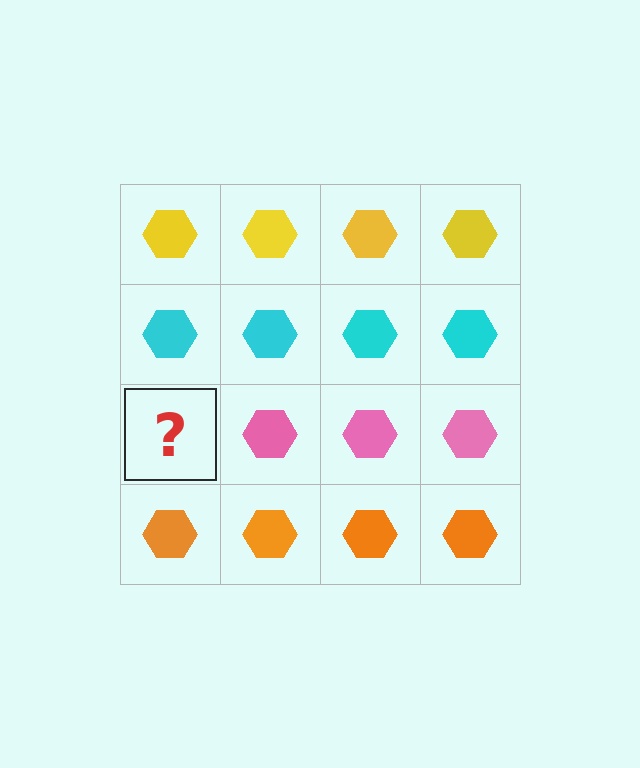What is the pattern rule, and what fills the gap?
The rule is that each row has a consistent color. The gap should be filled with a pink hexagon.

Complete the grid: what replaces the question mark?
The question mark should be replaced with a pink hexagon.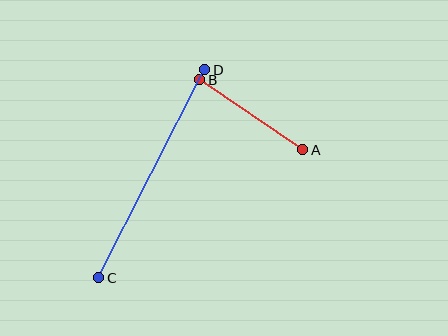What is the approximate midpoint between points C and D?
The midpoint is at approximately (152, 174) pixels.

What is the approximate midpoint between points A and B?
The midpoint is at approximately (251, 115) pixels.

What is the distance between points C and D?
The distance is approximately 234 pixels.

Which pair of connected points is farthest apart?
Points C and D are farthest apart.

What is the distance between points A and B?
The distance is approximately 124 pixels.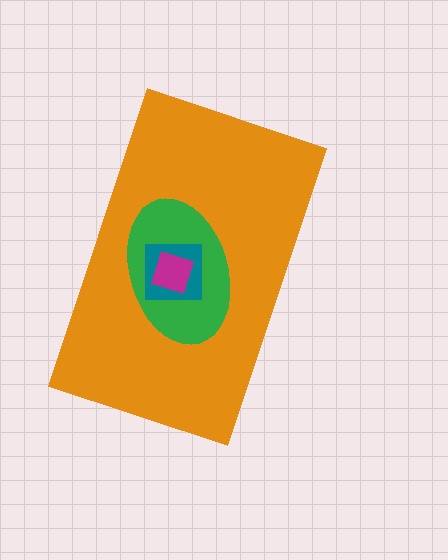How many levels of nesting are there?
4.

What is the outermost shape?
The orange rectangle.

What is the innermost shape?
The magenta diamond.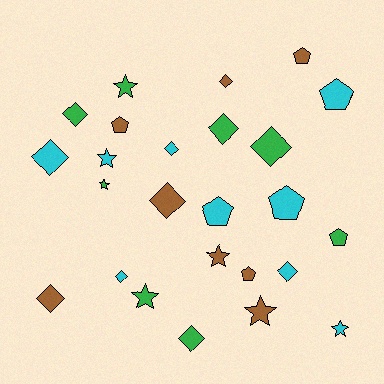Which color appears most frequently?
Cyan, with 9 objects.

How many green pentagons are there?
There is 1 green pentagon.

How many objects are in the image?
There are 25 objects.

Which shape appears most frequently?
Diamond, with 11 objects.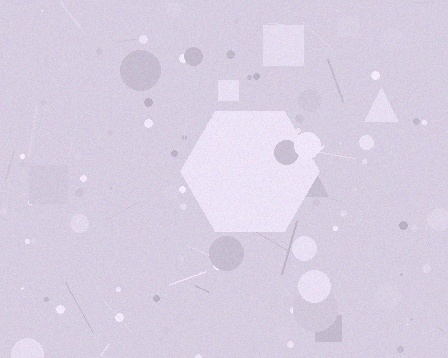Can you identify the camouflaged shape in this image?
The camouflaged shape is a hexagon.